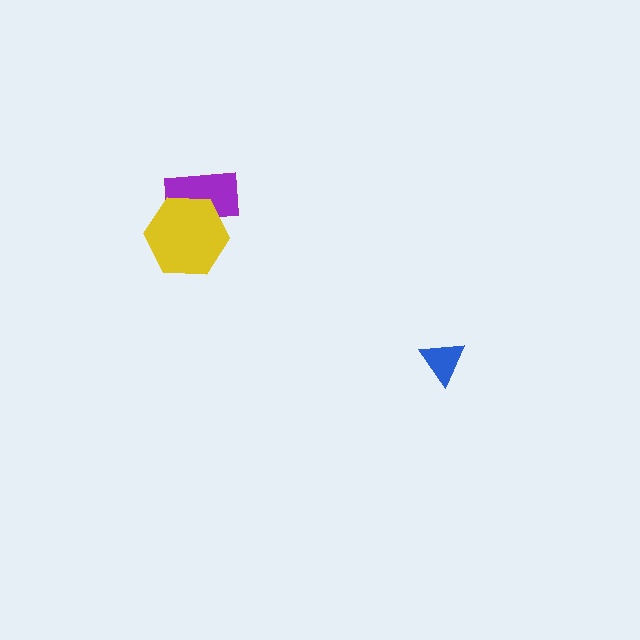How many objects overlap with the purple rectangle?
1 object overlaps with the purple rectangle.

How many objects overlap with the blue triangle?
0 objects overlap with the blue triangle.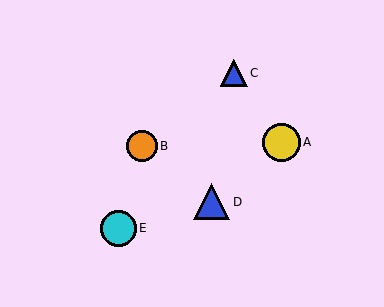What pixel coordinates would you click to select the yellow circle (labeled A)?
Click at (281, 142) to select the yellow circle A.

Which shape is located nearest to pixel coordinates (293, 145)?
The yellow circle (labeled A) at (281, 142) is nearest to that location.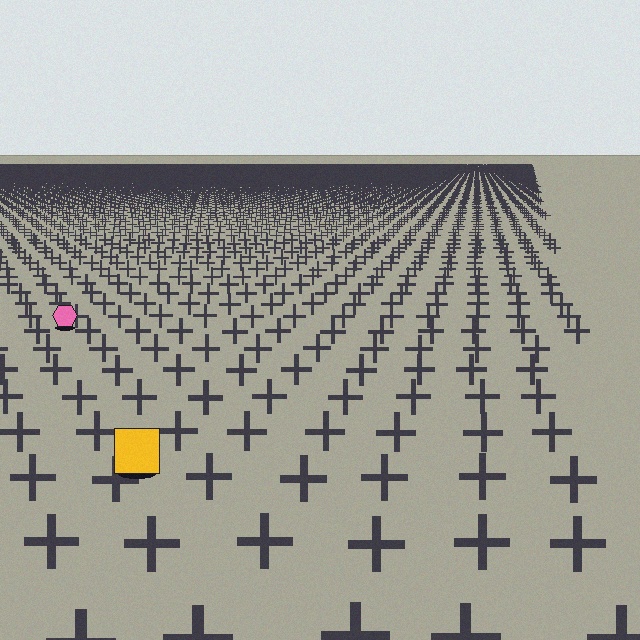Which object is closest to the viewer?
The yellow square is closest. The texture marks near it are larger and more spread out.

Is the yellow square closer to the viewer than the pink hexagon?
Yes. The yellow square is closer — you can tell from the texture gradient: the ground texture is coarser near it.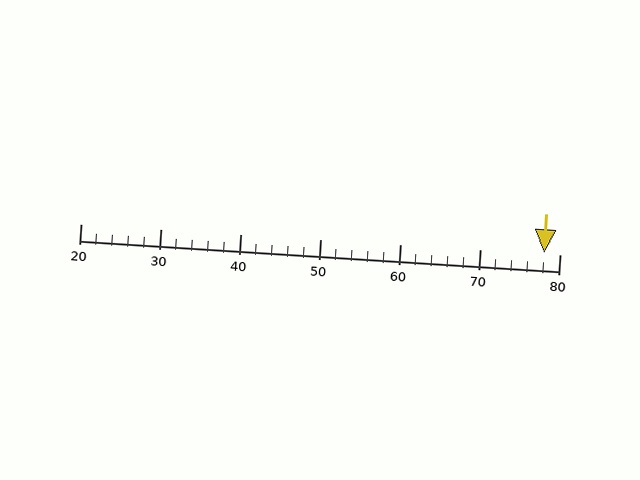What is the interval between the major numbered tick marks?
The major tick marks are spaced 10 units apart.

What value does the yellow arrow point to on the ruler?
The yellow arrow points to approximately 78.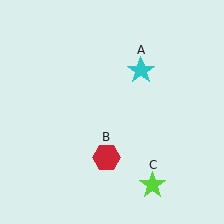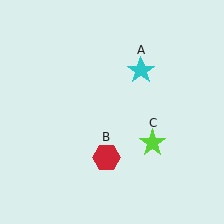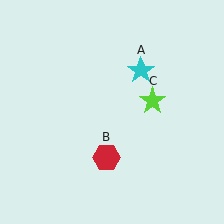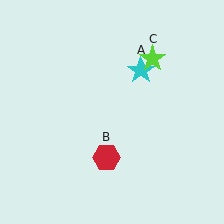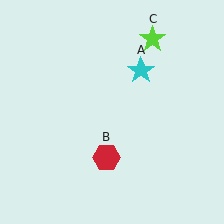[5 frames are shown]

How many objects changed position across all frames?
1 object changed position: lime star (object C).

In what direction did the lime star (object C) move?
The lime star (object C) moved up.